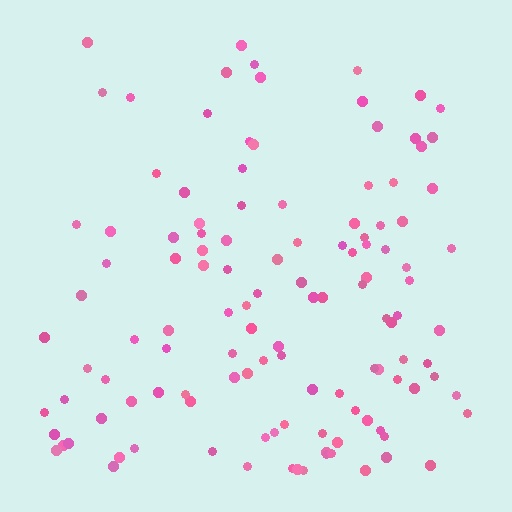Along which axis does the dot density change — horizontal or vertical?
Vertical.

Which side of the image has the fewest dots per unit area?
The top.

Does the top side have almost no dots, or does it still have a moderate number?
Still a moderate number, just noticeably fewer than the bottom.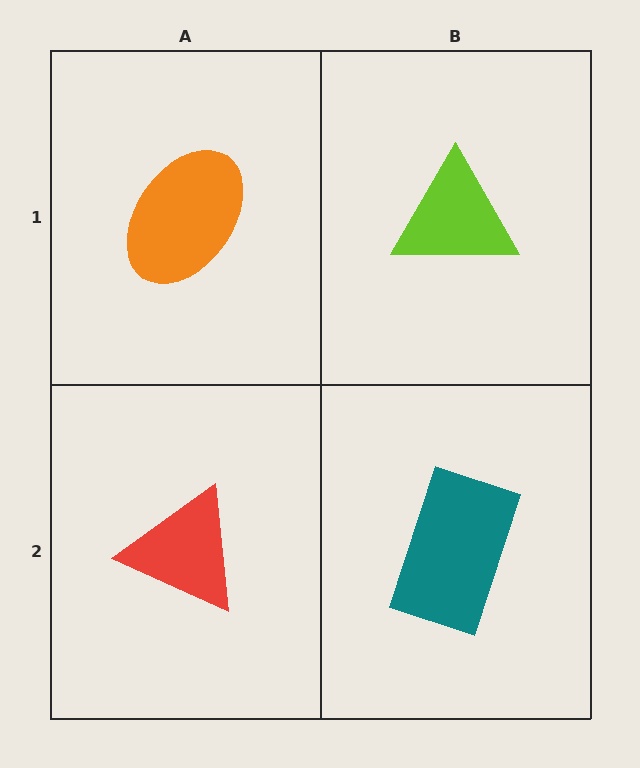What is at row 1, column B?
A lime triangle.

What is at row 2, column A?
A red triangle.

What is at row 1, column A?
An orange ellipse.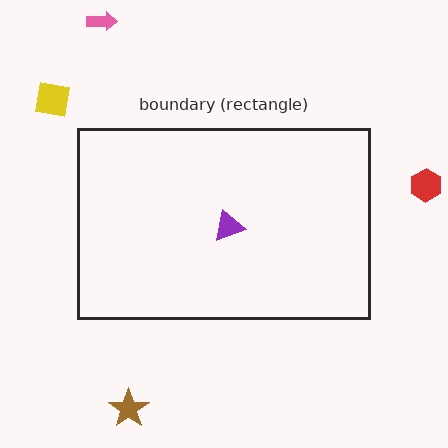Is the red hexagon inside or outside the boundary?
Outside.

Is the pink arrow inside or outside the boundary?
Outside.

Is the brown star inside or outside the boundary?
Outside.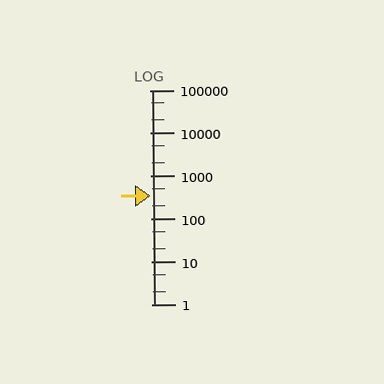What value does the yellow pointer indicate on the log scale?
The pointer indicates approximately 350.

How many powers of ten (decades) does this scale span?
The scale spans 5 decades, from 1 to 100000.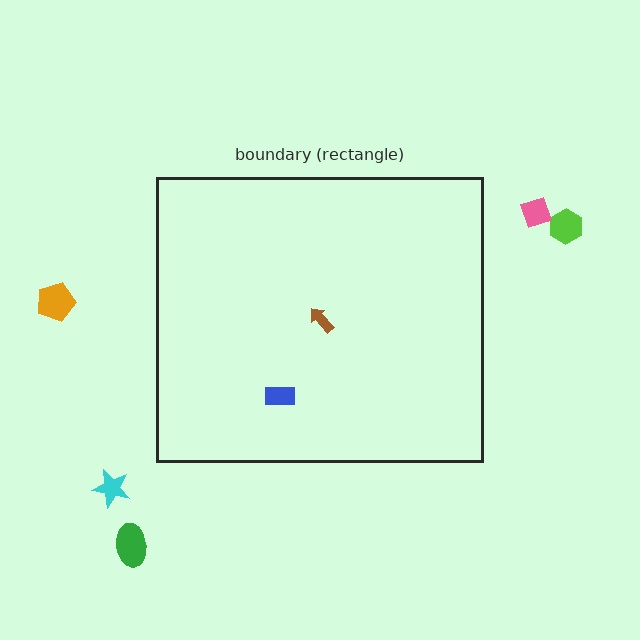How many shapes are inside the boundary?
2 inside, 5 outside.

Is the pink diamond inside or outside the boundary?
Outside.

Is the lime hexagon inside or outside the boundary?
Outside.